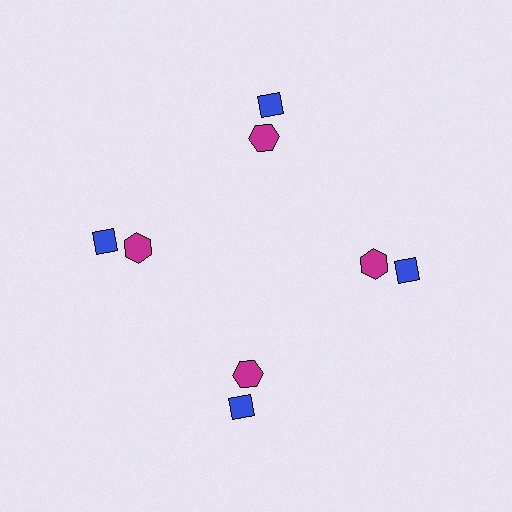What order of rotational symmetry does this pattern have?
This pattern has 4-fold rotational symmetry.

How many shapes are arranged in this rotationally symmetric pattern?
There are 8 shapes, arranged in 4 groups of 2.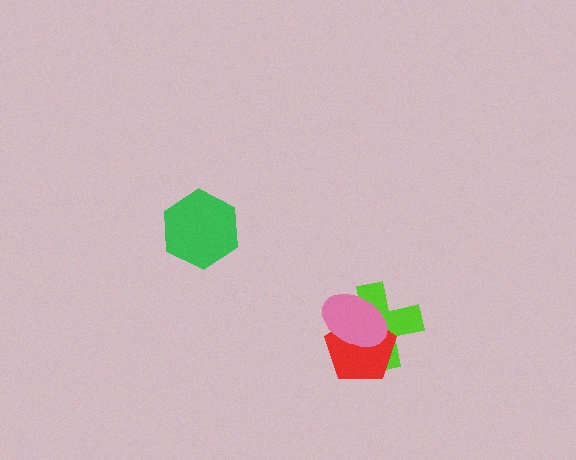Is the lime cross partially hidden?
Yes, it is partially covered by another shape.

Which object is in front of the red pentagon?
The pink ellipse is in front of the red pentagon.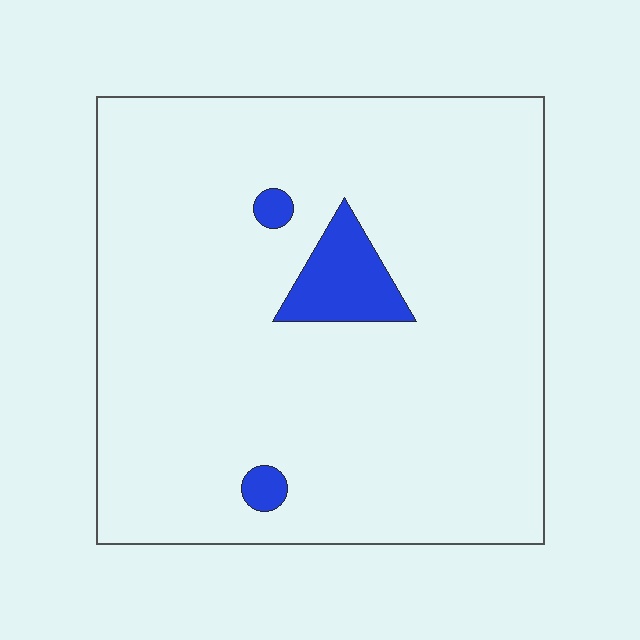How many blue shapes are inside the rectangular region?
3.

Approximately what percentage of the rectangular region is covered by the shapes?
Approximately 5%.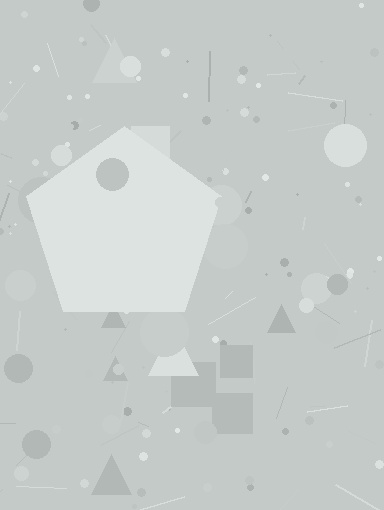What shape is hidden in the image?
A pentagon is hidden in the image.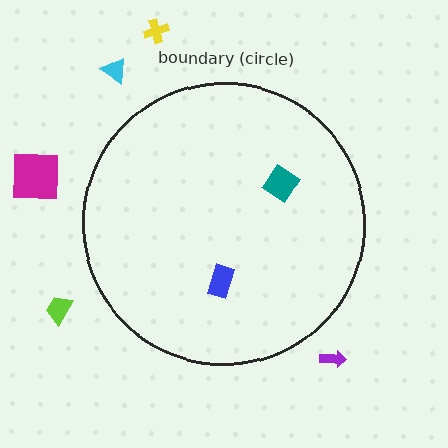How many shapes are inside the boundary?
2 inside, 5 outside.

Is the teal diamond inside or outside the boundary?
Inside.